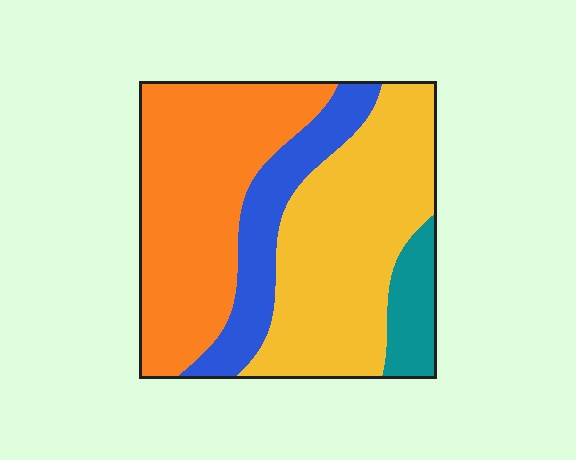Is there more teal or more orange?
Orange.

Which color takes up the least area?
Teal, at roughly 10%.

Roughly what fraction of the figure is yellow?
Yellow covers about 40% of the figure.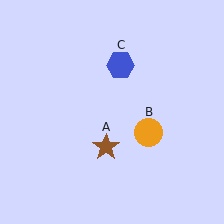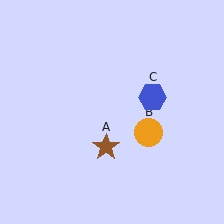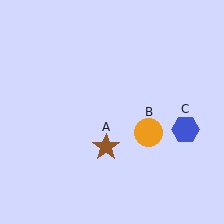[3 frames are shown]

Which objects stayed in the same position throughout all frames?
Brown star (object A) and orange circle (object B) remained stationary.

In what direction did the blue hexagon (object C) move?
The blue hexagon (object C) moved down and to the right.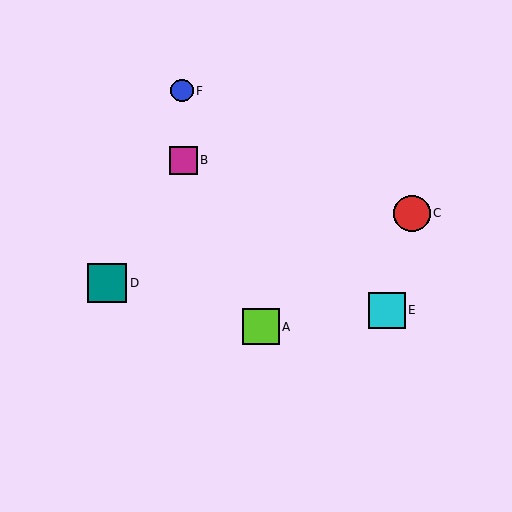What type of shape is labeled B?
Shape B is a magenta square.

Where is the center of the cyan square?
The center of the cyan square is at (387, 310).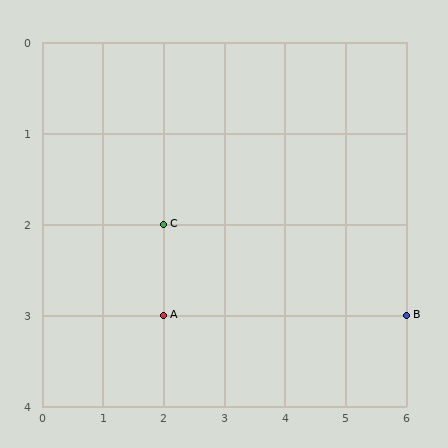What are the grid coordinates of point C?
Point C is at grid coordinates (2, 2).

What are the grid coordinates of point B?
Point B is at grid coordinates (6, 3).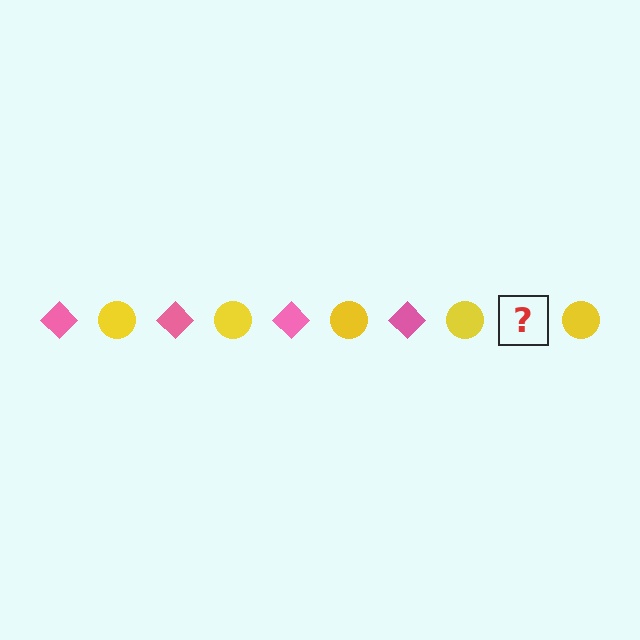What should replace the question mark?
The question mark should be replaced with a pink diamond.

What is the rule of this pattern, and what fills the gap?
The rule is that the pattern alternates between pink diamond and yellow circle. The gap should be filled with a pink diamond.